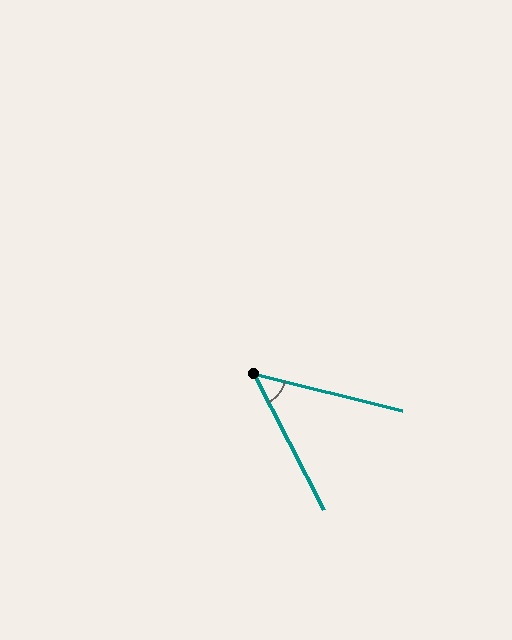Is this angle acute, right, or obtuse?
It is acute.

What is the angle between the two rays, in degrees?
Approximately 49 degrees.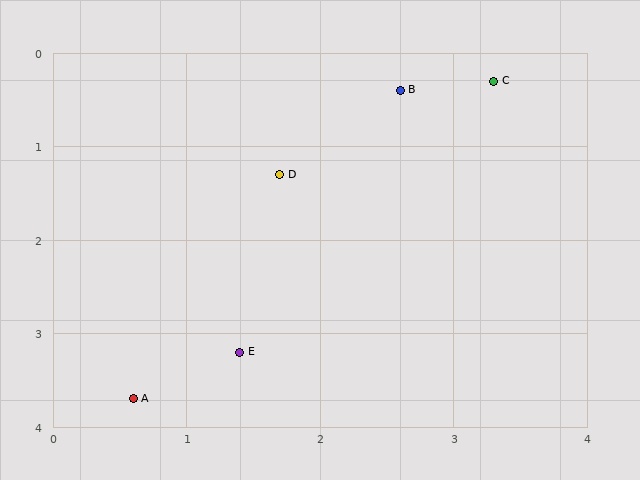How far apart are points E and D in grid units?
Points E and D are about 1.9 grid units apart.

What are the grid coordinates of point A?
Point A is at approximately (0.6, 3.7).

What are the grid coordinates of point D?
Point D is at approximately (1.7, 1.3).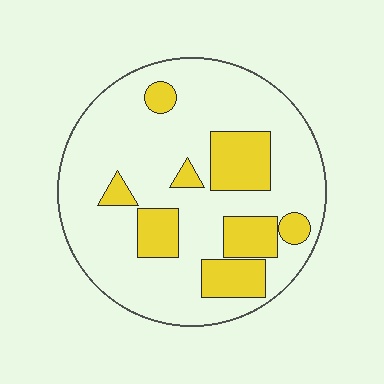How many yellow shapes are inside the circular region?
8.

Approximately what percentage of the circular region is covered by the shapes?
Approximately 25%.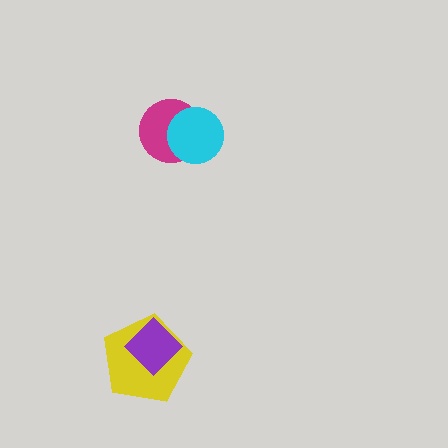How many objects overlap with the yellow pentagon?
1 object overlaps with the yellow pentagon.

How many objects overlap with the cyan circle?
1 object overlaps with the cyan circle.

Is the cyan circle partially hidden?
No, no other shape covers it.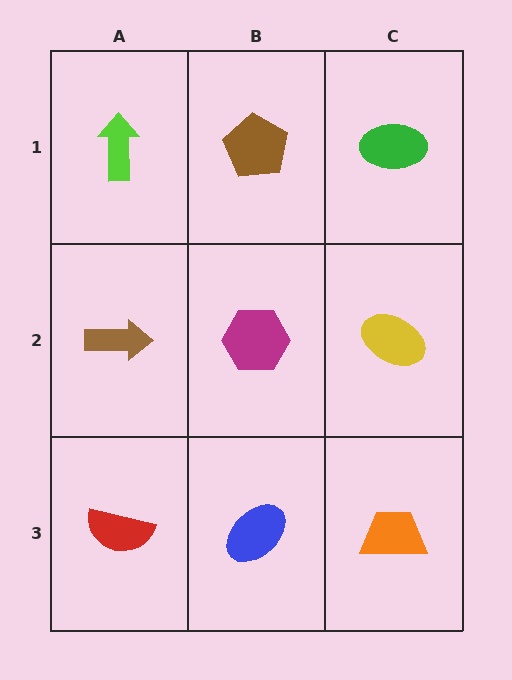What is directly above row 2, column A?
A lime arrow.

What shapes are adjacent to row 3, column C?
A yellow ellipse (row 2, column C), a blue ellipse (row 3, column B).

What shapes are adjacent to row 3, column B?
A magenta hexagon (row 2, column B), a red semicircle (row 3, column A), an orange trapezoid (row 3, column C).